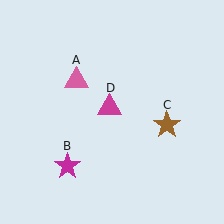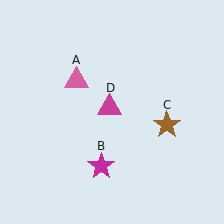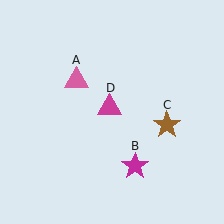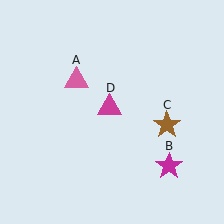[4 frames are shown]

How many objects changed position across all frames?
1 object changed position: magenta star (object B).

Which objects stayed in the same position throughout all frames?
Pink triangle (object A) and brown star (object C) and magenta triangle (object D) remained stationary.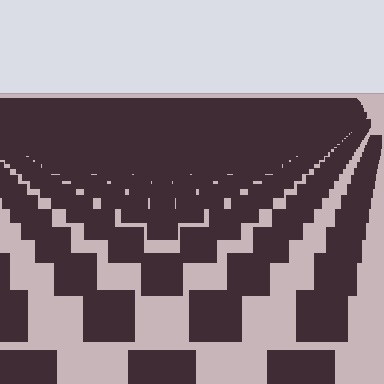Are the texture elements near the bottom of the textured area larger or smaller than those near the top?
Larger. Near the bottom, elements are closer to the viewer and appear at a bigger on-screen size.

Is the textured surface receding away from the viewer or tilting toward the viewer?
The surface is receding away from the viewer. Texture elements get smaller and denser toward the top.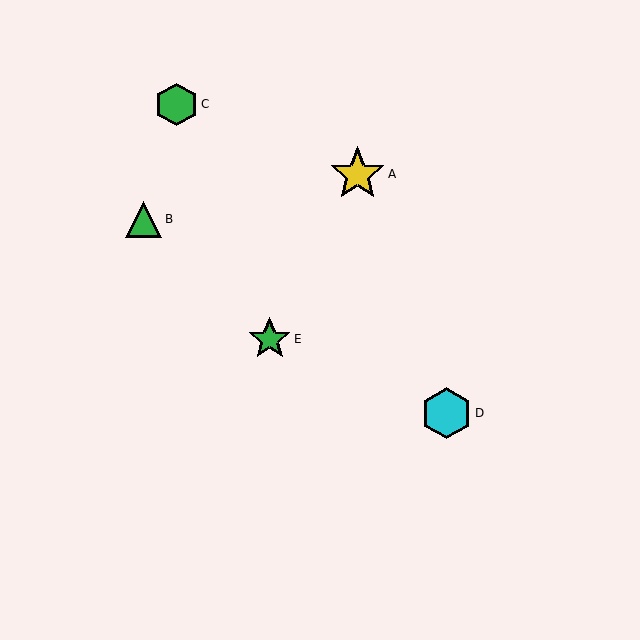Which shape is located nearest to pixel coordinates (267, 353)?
The green star (labeled E) at (270, 339) is nearest to that location.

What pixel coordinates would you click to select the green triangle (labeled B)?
Click at (144, 219) to select the green triangle B.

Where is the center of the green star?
The center of the green star is at (270, 339).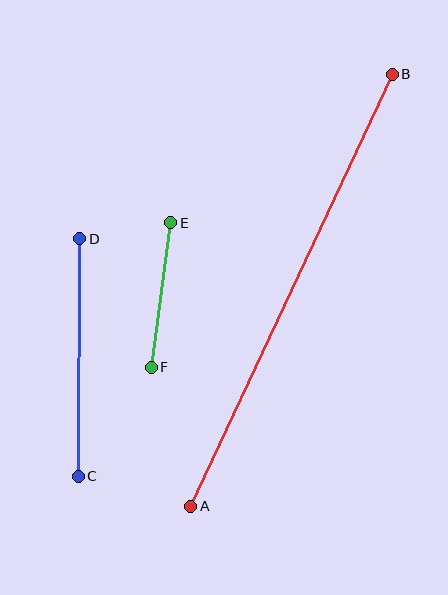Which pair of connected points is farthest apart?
Points A and B are farthest apart.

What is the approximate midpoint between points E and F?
The midpoint is at approximately (161, 295) pixels.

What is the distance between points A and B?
The distance is approximately 476 pixels.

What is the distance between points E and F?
The distance is approximately 146 pixels.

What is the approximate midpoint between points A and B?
The midpoint is at approximately (292, 290) pixels.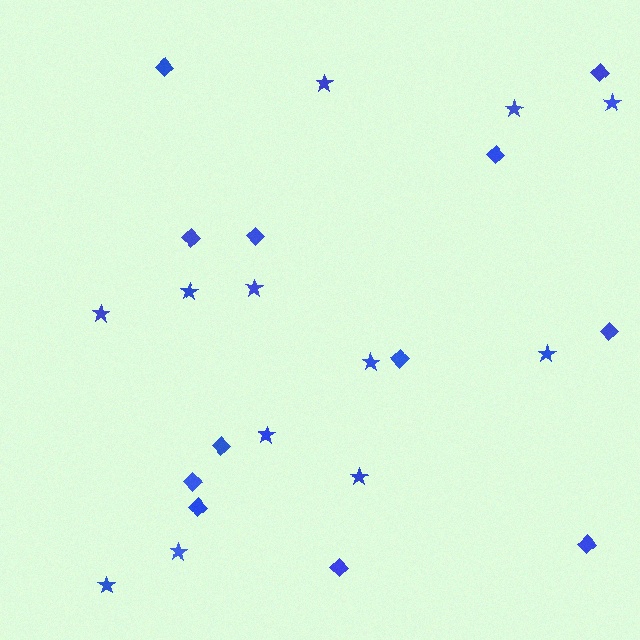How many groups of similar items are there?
There are 2 groups: one group of stars (12) and one group of diamonds (12).